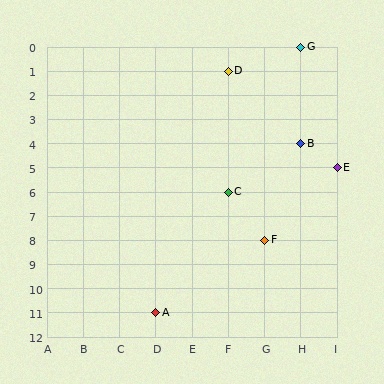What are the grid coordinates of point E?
Point E is at grid coordinates (I, 5).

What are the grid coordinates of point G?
Point G is at grid coordinates (H, 0).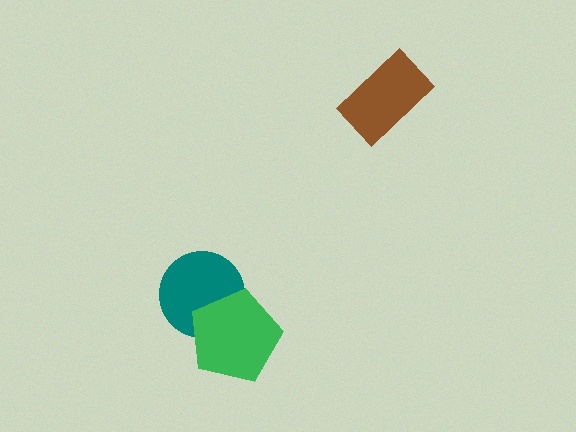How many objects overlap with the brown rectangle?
0 objects overlap with the brown rectangle.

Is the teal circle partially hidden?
Yes, it is partially covered by another shape.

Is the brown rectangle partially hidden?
No, no other shape covers it.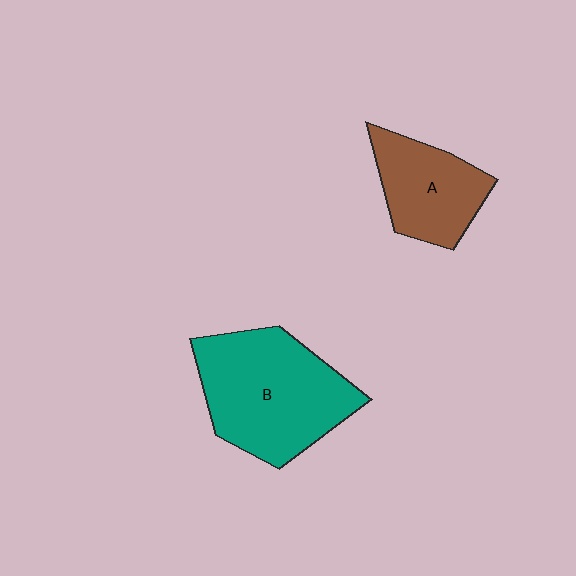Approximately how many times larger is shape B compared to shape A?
Approximately 1.7 times.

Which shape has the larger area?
Shape B (teal).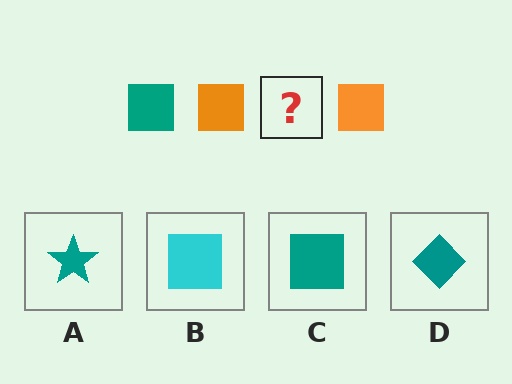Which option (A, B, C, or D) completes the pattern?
C.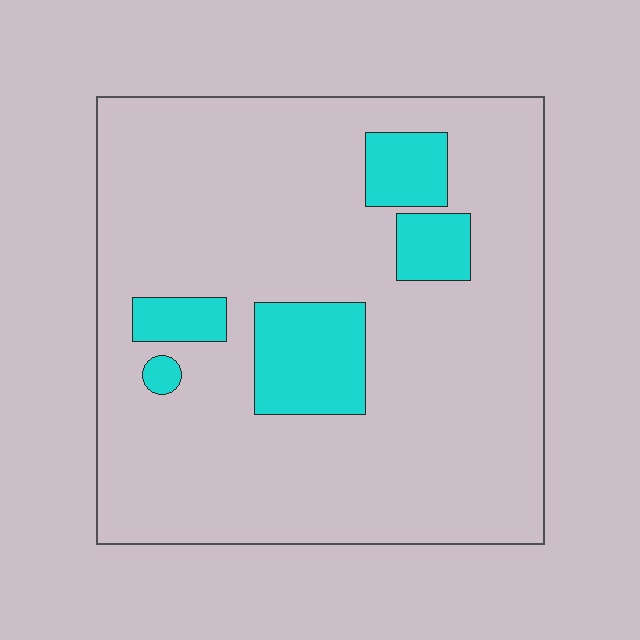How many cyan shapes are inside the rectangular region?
5.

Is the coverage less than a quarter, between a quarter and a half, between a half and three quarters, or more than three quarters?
Less than a quarter.